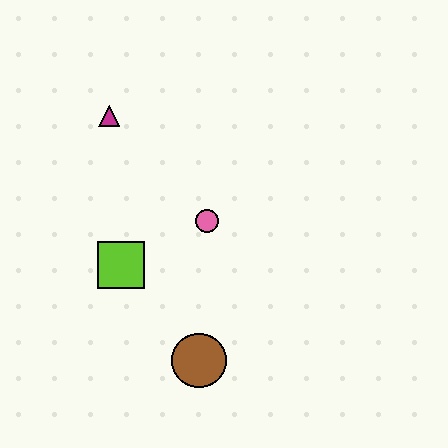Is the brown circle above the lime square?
No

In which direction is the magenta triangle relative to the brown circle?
The magenta triangle is above the brown circle.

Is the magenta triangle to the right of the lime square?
No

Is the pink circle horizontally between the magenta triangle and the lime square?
No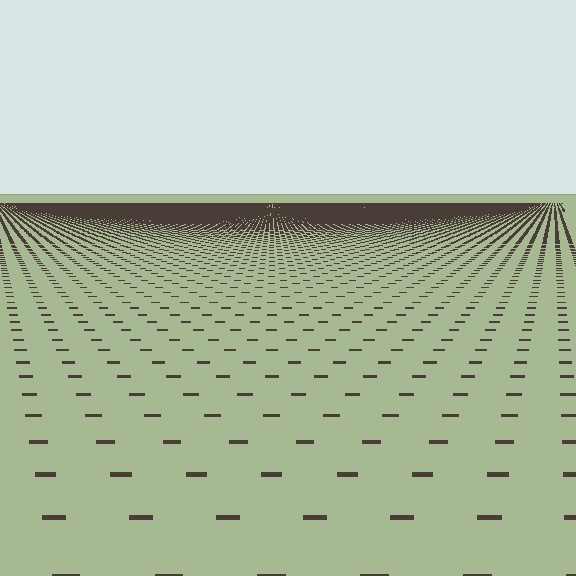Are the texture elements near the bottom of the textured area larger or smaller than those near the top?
Larger. Near the bottom, elements are closer to the viewer and appear at a bigger on-screen size.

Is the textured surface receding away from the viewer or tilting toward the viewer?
The surface is receding away from the viewer. Texture elements get smaller and denser toward the top.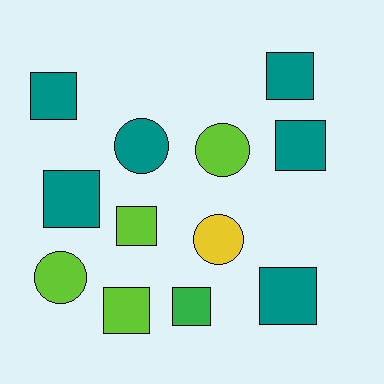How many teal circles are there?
There is 1 teal circle.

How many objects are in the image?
There are 12 objects.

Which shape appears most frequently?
Square, with 8 objects.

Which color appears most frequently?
Teal, with 6 objects.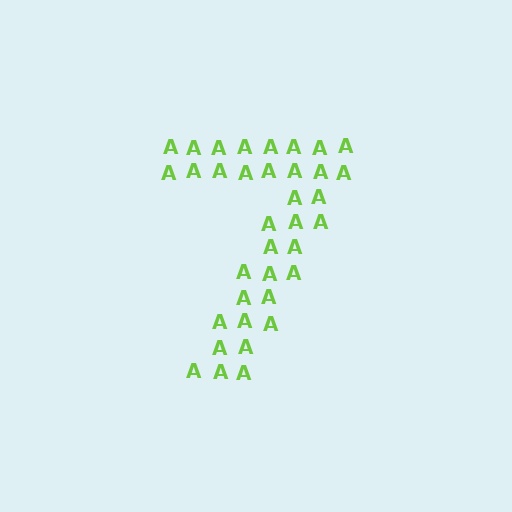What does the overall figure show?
The overall figure shows the digit 7.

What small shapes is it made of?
It is made of small letter A's.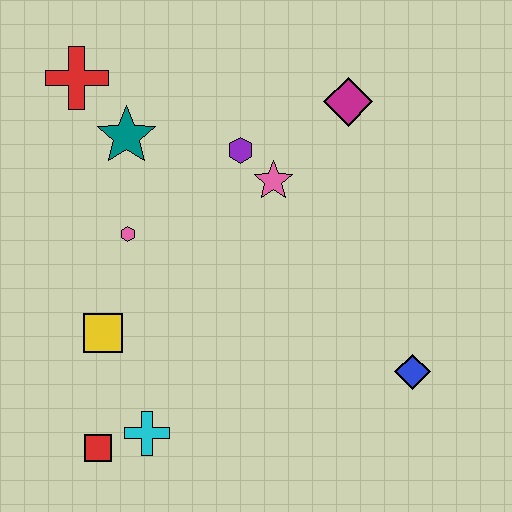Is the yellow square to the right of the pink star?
No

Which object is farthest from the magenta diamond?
The red square is farthest from the magenta diamond.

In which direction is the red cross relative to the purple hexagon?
The red cross is to the left of the purple hexagon.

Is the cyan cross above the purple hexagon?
No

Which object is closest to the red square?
The cyan cross is closest to the red square.